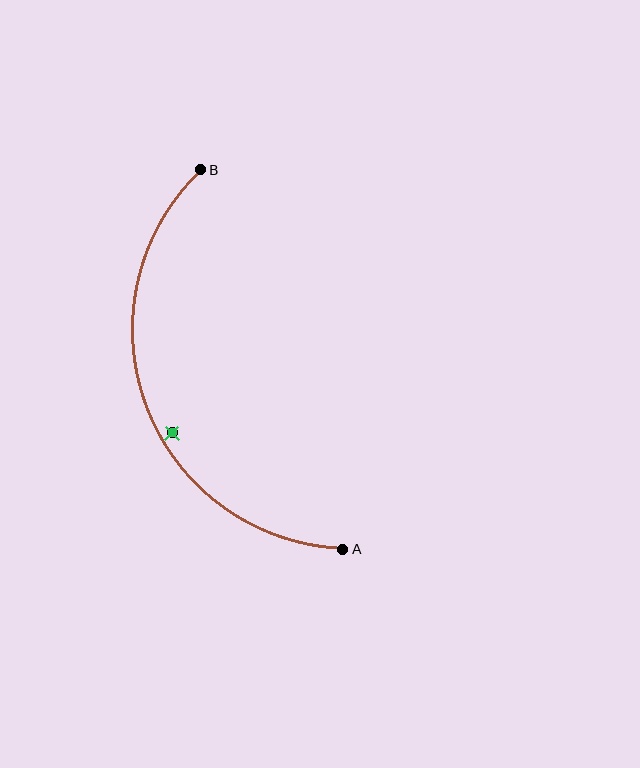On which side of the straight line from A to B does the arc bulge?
The arc bulges to the left of the straight line connecting A and B.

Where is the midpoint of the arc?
The arc midpoint is the point on the curve farthest from the straight line joining A and B. It sits to the left of that line.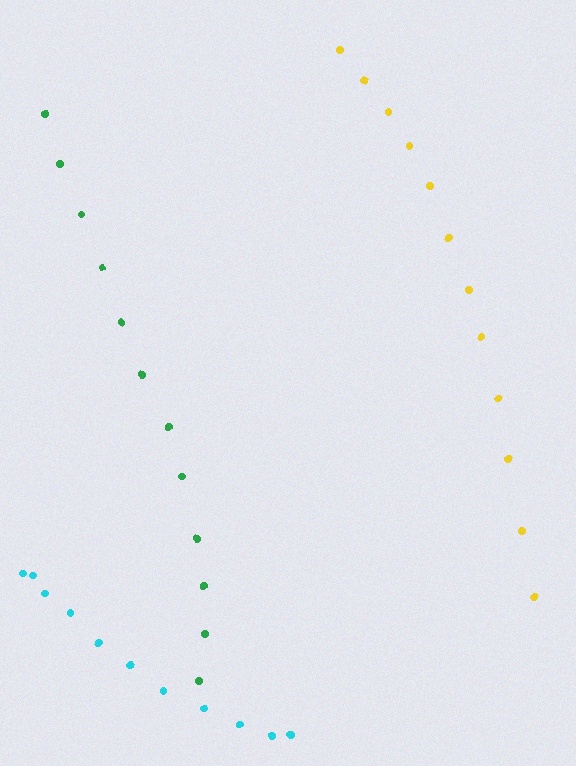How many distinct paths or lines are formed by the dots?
There are 3 distinct paths.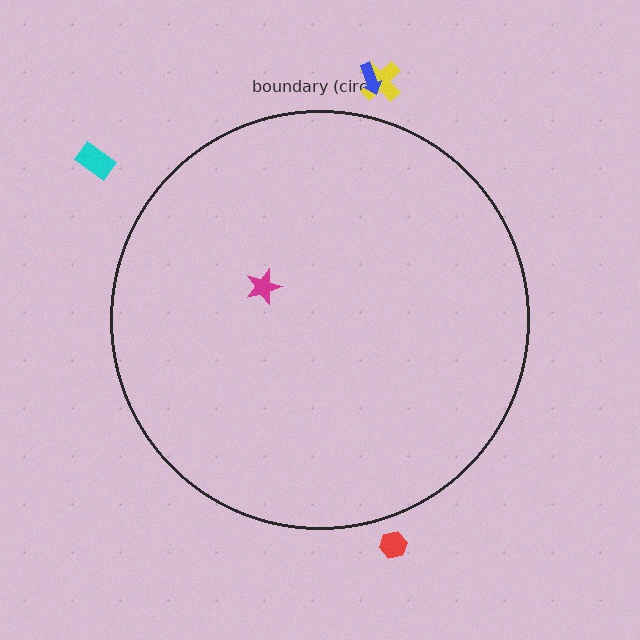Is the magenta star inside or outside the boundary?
Inside.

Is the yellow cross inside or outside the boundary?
Outside.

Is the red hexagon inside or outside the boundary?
Outside.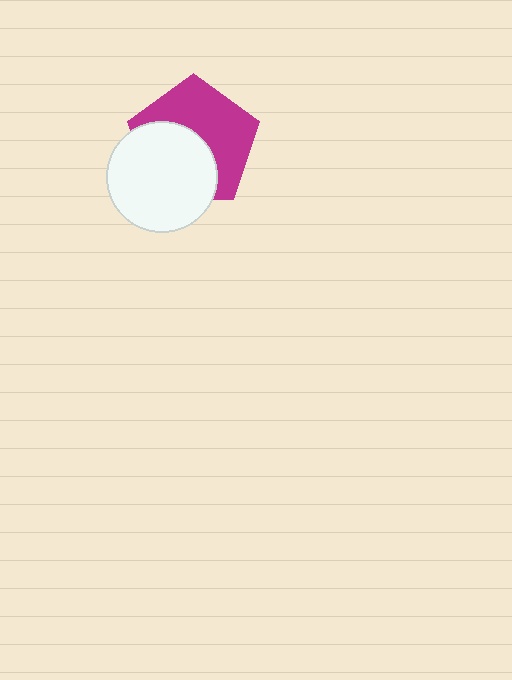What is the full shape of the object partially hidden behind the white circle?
The partially hidden object is a magenta pentagon.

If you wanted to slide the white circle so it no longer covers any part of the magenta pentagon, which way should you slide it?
Slide it toward the lower-left — that is the most direct way to separate the two shapes.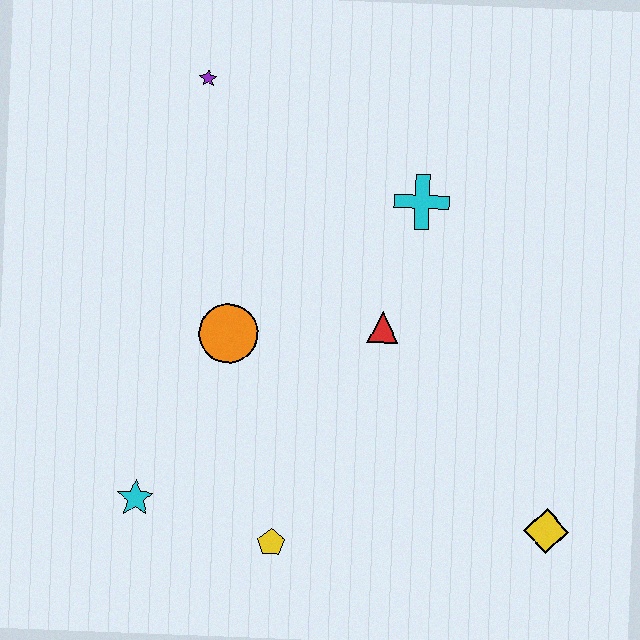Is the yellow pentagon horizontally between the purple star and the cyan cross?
Yes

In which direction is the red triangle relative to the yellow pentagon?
The red triangle is above the yellow pentagon.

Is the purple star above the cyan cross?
Yes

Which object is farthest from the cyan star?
The purple star is farthest from the cyan star.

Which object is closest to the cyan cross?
The red triangle is closest to the cyan cross.